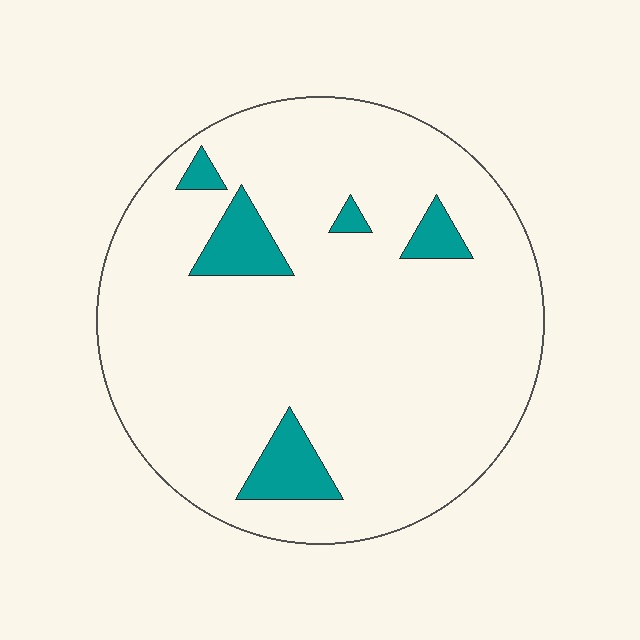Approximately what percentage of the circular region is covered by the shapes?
Approximately 10%.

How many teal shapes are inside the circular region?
5.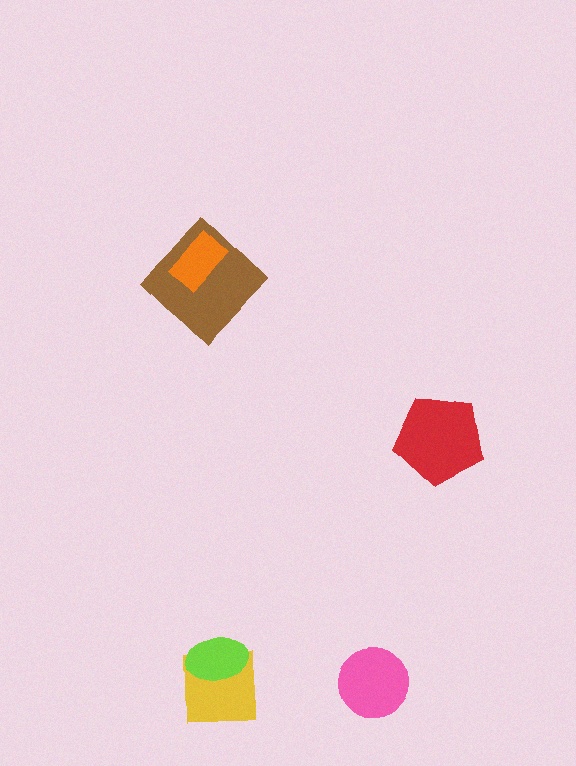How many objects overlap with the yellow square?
1 object overlaps with the yellow square.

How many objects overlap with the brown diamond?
1 object overlaps with the brown diamond.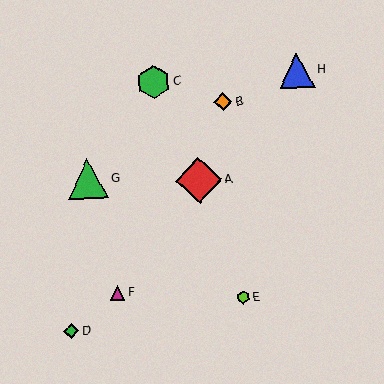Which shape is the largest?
The red diamond (labeled A) is the largest.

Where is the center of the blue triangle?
The center of the blue triangle is at (297, 71).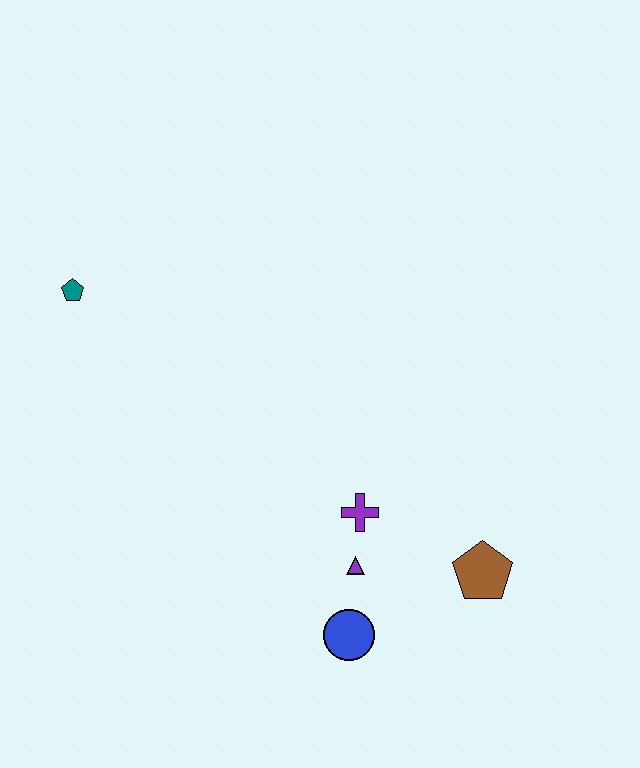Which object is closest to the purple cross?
The purple triangle is closest to the purple cross.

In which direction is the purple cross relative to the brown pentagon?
The purple cross is to the left of the brown pentagon.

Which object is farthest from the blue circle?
The teal pentagon is farthest from the blue circle.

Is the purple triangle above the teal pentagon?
No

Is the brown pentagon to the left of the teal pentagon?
No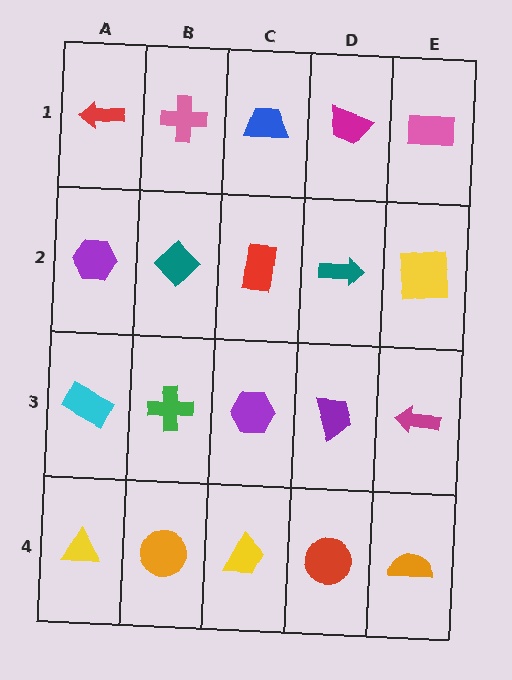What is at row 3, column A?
A cyan rectangle.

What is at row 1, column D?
A magenta trapezoid.